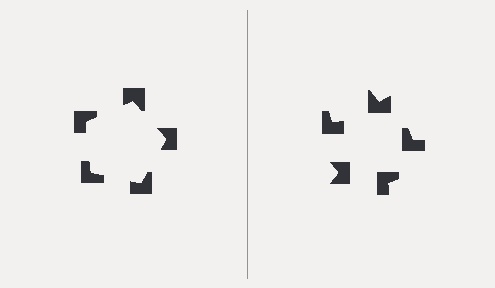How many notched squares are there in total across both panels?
10 — 5 on each side.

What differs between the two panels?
The notched squares are positioned identically on both sides; only the wedge orientations differ. On the left they align to a pentagon; on the right they are misaligned.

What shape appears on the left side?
An illusory pentagon.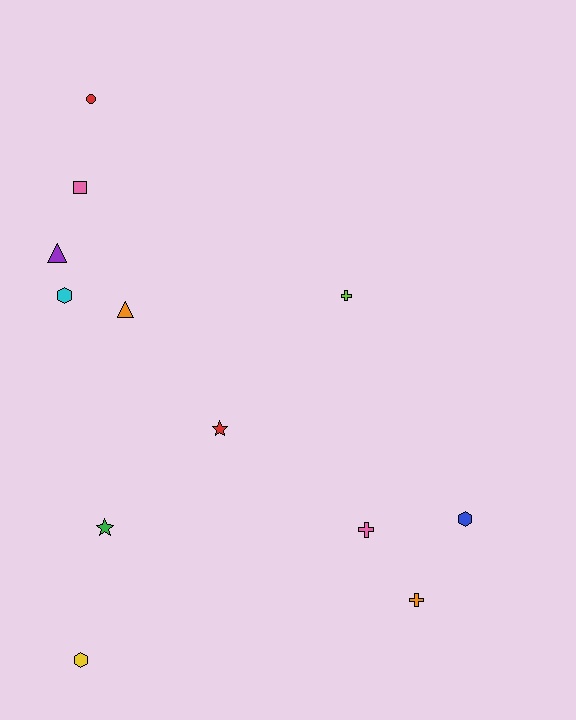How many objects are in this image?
There are 12 objects.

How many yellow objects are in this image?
There is 1 yellow object.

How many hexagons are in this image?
There are 3 hexagons.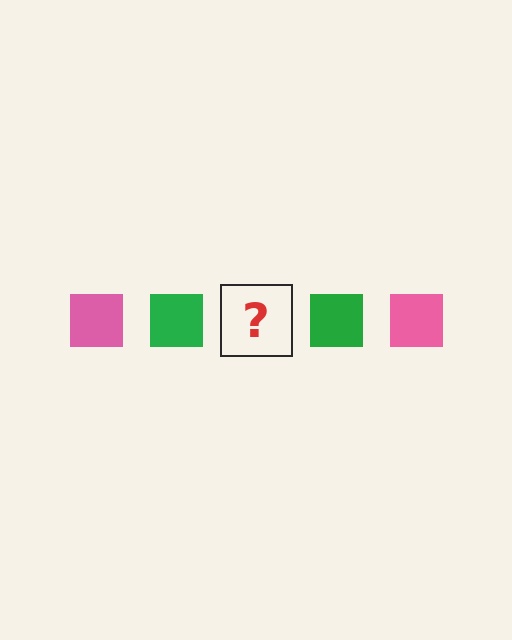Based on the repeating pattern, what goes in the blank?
The blank should be a pink square.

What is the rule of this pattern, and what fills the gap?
The rule is that the pattern cycles through pink, green squares. The gap should be filled with a pink square.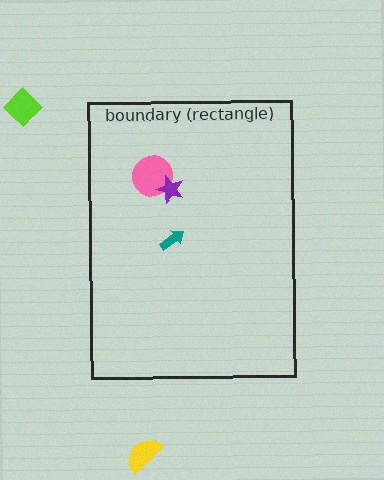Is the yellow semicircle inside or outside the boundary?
Outside.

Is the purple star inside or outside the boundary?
Inside.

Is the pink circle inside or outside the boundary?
Inside.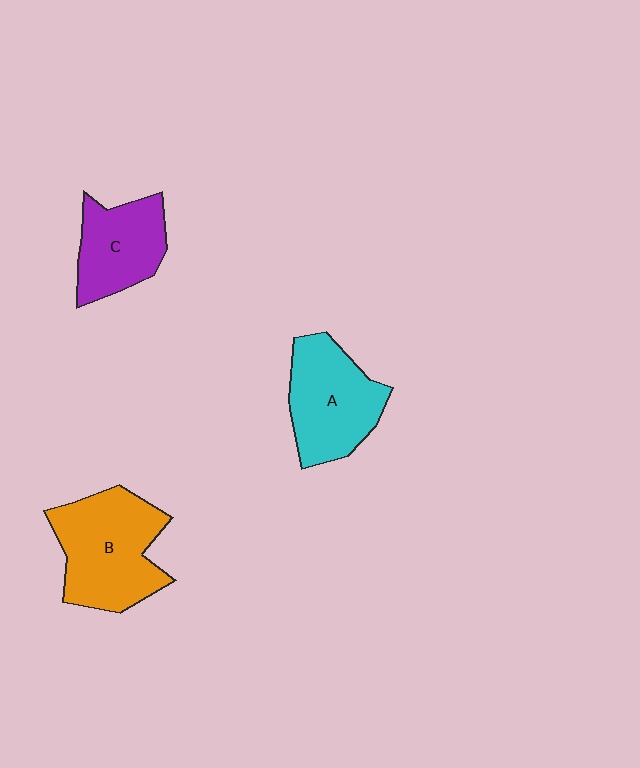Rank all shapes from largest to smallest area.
From largest to smallest: B (orange), A (cyan), C (purple).